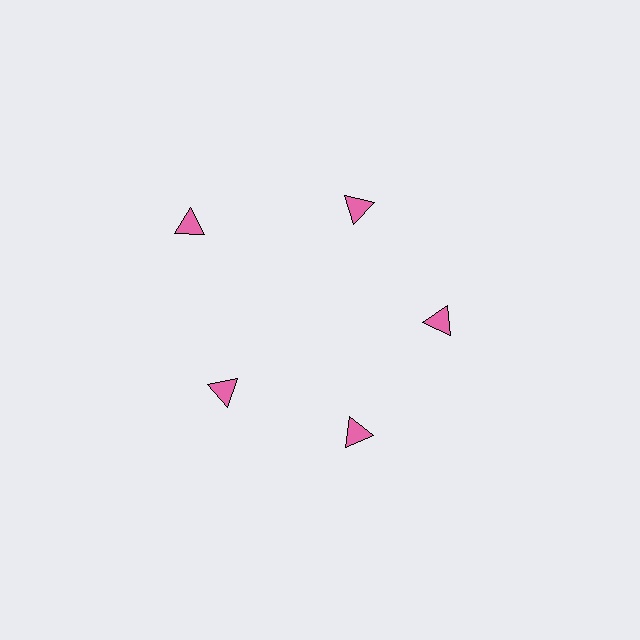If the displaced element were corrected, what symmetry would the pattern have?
It would have 5-fold rotational symmetry — the pattern would map onto itself every 72 degrees.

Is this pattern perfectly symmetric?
No. The 5 pink triangles are arranged in a ring, but one element near the 10 o'clock position is pushed outward from the center, breaking the 5-fold rotational symmetry.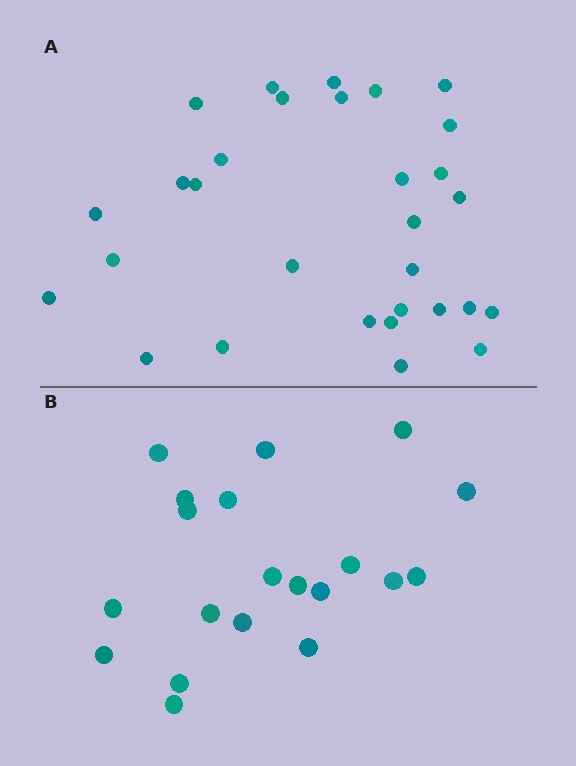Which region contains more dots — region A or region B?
Region A (the top region) has more dots.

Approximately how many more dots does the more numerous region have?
Region A has roughly 10 or so more dots than region B.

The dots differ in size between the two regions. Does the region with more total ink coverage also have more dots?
No. Region B has more total ink coverage because its dots are larger, but region A actually contains more individual dots. Total area can be misleading — the number of items is what matters here.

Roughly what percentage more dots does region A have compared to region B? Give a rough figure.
About 50% more.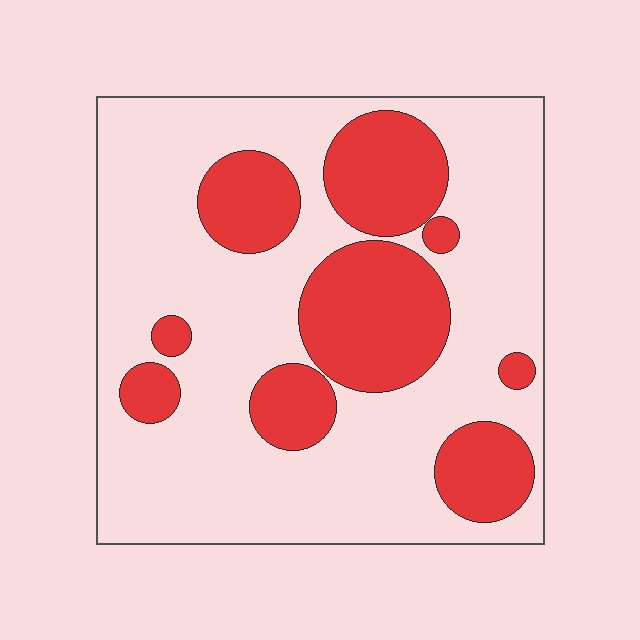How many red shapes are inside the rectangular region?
9.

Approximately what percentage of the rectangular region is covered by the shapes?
Approximately 30%.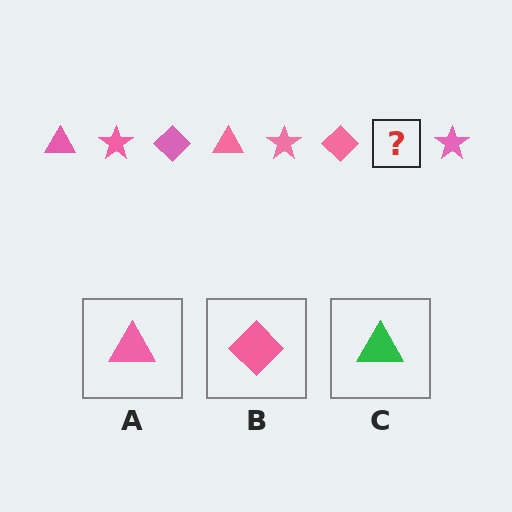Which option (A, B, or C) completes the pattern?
A.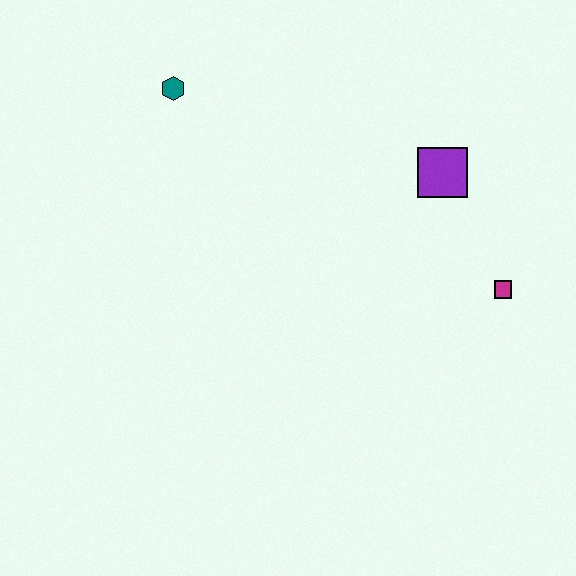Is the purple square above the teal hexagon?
No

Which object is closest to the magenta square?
The purple square is closest to the magenta square.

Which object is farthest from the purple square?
The teal hexagon is farthest from the purple square.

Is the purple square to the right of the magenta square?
No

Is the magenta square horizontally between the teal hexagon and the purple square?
No